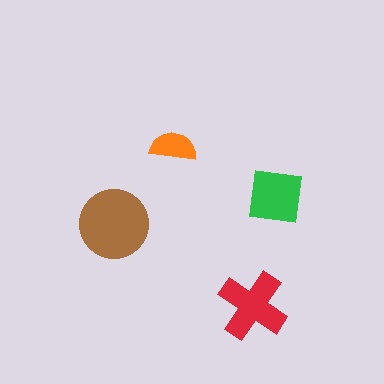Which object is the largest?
The brown circle.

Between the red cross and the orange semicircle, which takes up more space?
The red cross.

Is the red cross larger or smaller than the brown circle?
Smaller.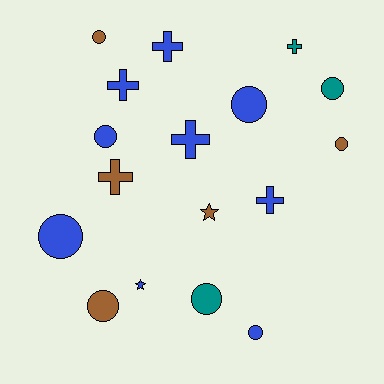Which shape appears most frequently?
Circle, with 9 objects.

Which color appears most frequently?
Blue, with 9 objects.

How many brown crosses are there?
There is 1 brown cross.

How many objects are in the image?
There are 17 objects.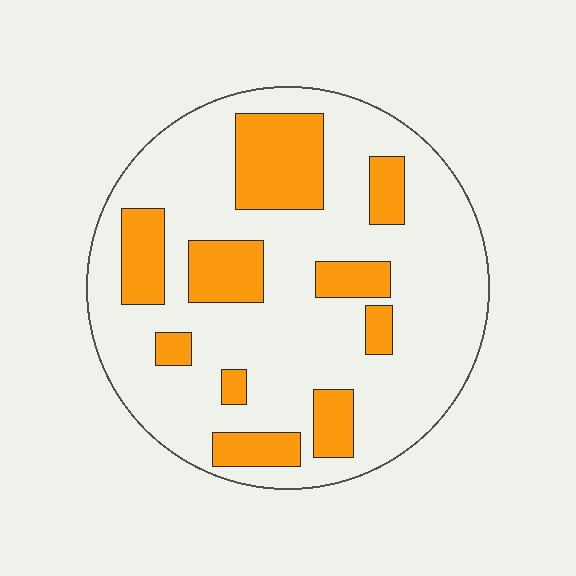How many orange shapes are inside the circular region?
10.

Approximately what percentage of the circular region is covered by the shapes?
Approximately 25%.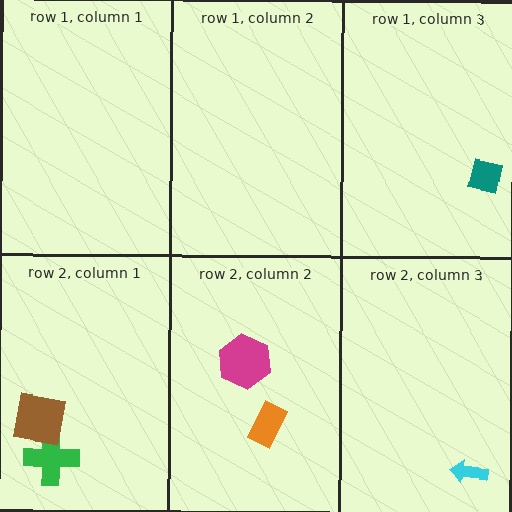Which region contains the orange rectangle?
The row 2, column 2 region.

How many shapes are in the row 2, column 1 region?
2.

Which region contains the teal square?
The row 1, column 3 region.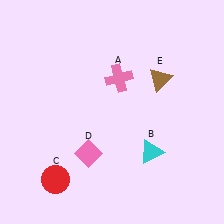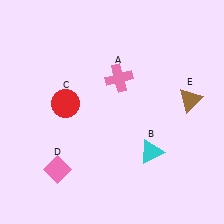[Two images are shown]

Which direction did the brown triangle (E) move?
The brown triangle (E) moved right.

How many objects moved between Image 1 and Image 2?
3 objects moved between the two images.